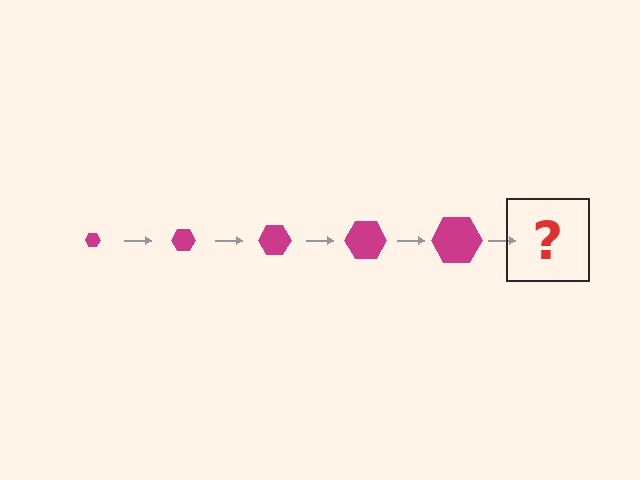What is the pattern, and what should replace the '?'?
The pattern is that the hexagon gets progressively larger each step. The '?' should be a magenta hexagon, larger than the previous one.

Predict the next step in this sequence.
The next step is a magenta hexagon, larger than the previous one.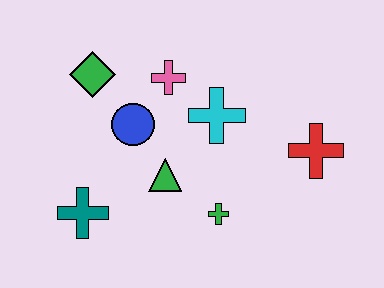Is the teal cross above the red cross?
No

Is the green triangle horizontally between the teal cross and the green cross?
Yes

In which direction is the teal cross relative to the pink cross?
The teal cross is below the pink cross.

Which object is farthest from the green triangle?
The red cross is farthest from the green triangle.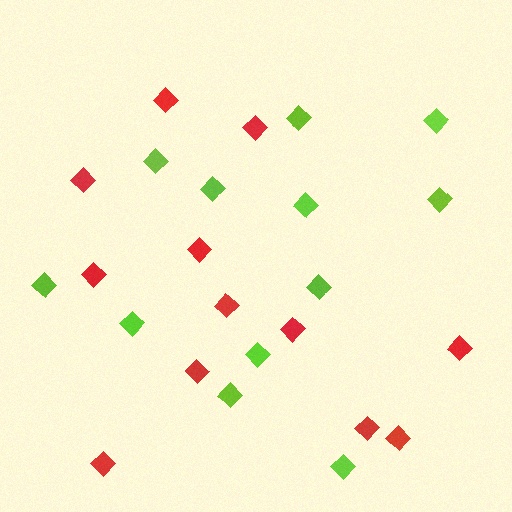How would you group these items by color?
There are 2 groups: one group of lime diamonds (12) and one group of red diamonds (12).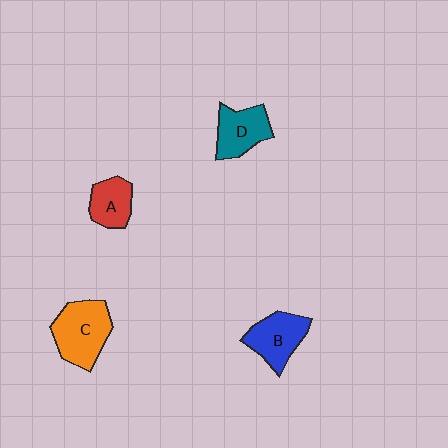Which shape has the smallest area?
Shape A (red).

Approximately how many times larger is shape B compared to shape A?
Approximately 1.3 times.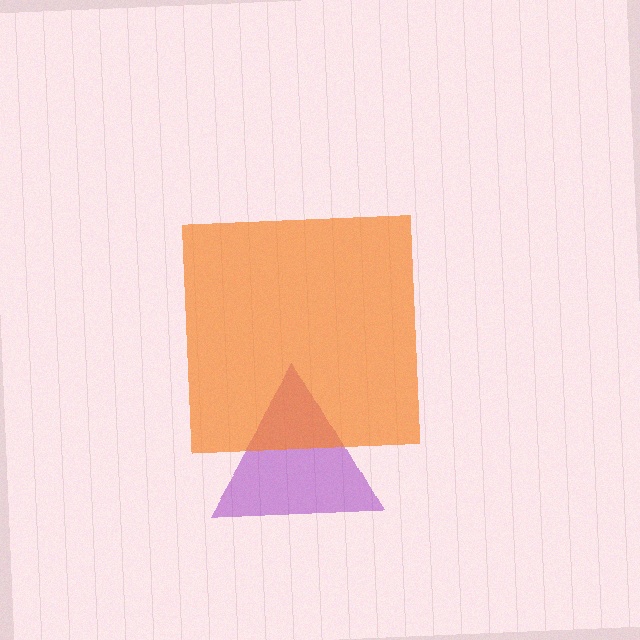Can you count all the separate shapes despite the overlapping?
Yes, there are 2 separate shapes.